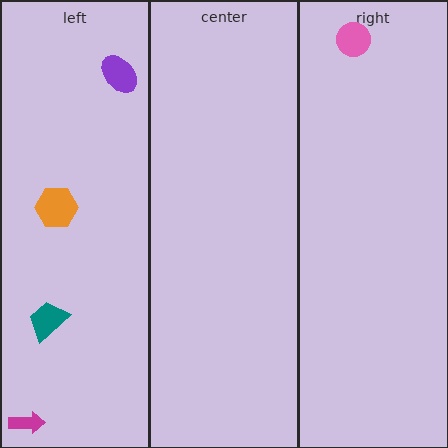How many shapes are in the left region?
4.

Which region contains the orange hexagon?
The left region.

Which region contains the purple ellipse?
The left region.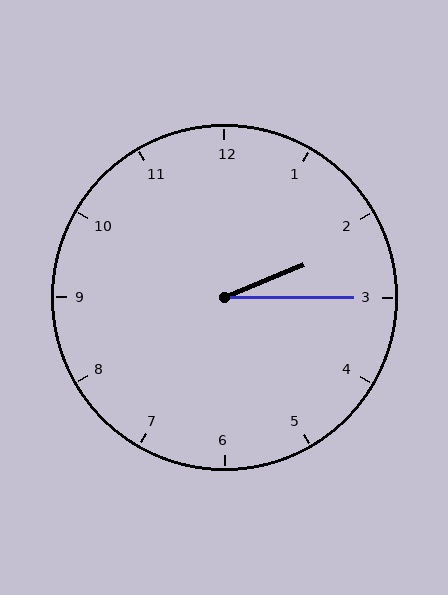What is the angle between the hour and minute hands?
Approximately 22 degrees.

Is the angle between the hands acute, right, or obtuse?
It is acute.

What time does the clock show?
2:15.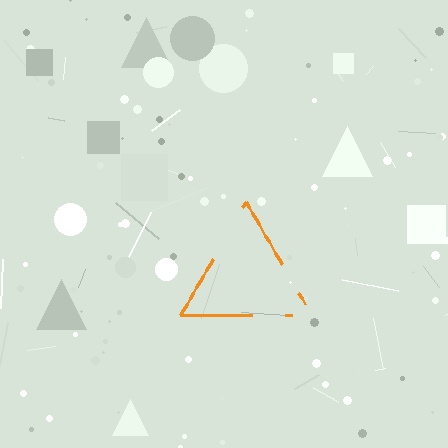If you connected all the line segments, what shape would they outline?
They would outline a triangle.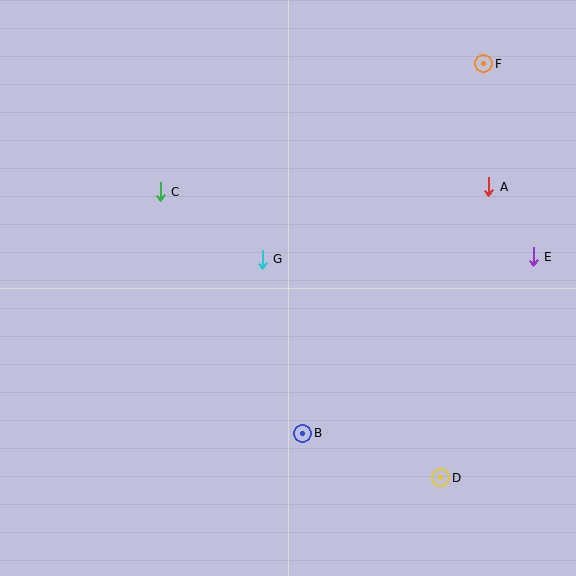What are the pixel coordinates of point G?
Point G is at (262, 259).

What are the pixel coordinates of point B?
Point B is at (303, 433).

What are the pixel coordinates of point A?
Point A is at (489, 187).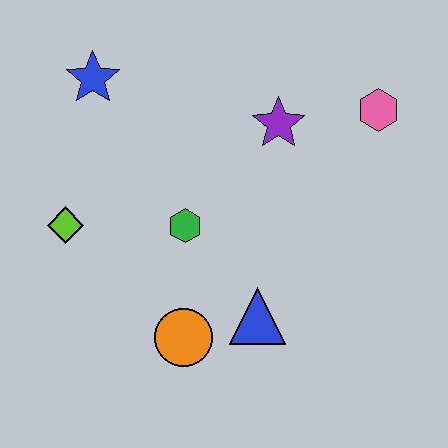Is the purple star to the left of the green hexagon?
No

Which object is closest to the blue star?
The lime diamond is closest to the blue star.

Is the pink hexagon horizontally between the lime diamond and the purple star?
No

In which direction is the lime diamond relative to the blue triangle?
The lime diamond is to the left of the blue triangle.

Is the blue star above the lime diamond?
Yes